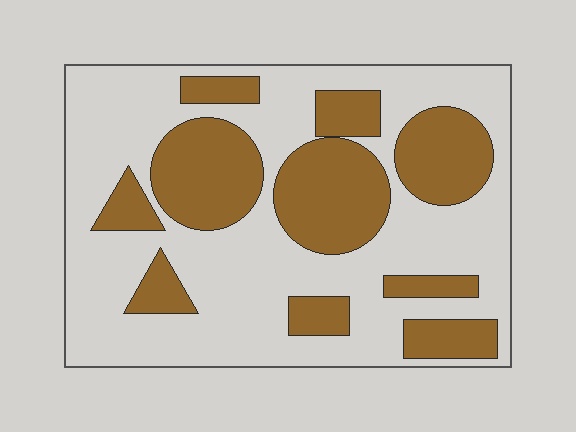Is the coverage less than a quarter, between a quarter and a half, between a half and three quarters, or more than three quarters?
Between a quarter and a half.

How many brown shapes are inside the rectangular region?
10.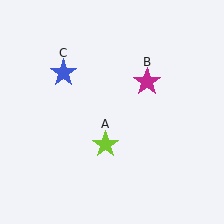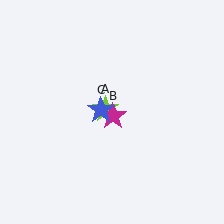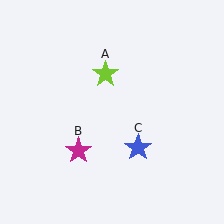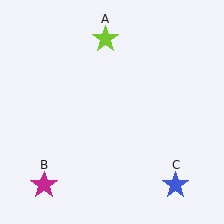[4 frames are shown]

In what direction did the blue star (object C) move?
The blue star (object C) moved down and to the right.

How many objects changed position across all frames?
3 objects changed position: lime star (object A), magenta star (object B), blue star (object C).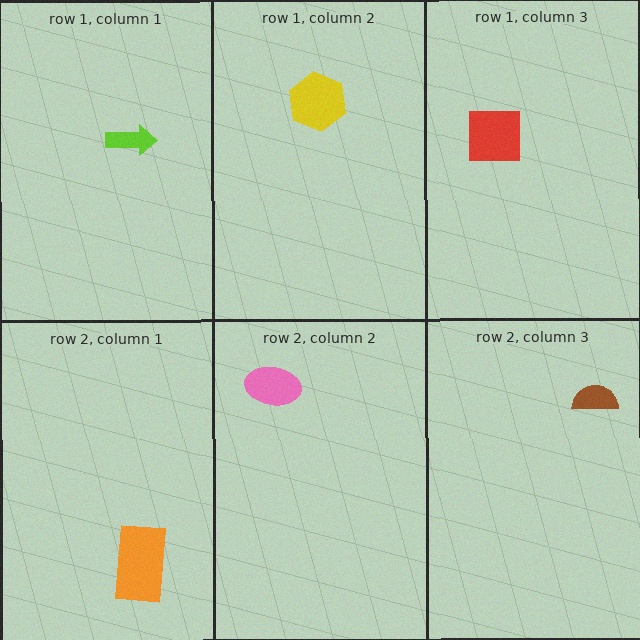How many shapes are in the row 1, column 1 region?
1.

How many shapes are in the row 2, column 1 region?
1.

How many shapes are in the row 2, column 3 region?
1.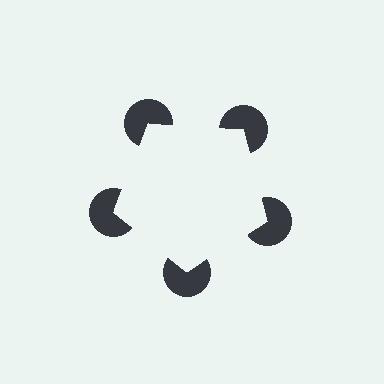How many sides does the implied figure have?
5 sides.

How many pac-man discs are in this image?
There are 5 — one at each vertex of the illusory pentagon.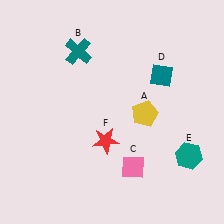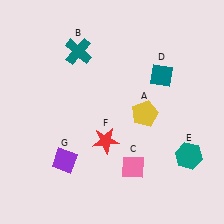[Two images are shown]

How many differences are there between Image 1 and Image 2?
There is 1 difference between the two images.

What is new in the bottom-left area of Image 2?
A purple diamond (G) was added in the bottom-left area of Image 2.